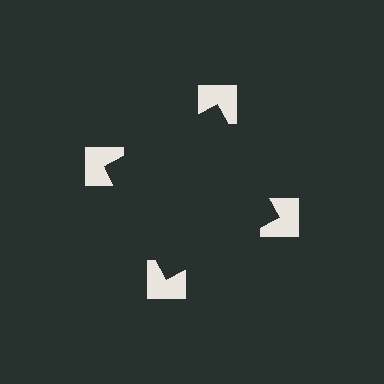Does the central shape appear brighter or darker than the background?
It typically appears slightly darker than the background, even though no actual brightness change is drawn.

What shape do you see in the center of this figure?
An illusory square — its edges are inferred from the aligned wedge cuts in the notched squares, not physically drawn.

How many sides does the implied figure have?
4 sides.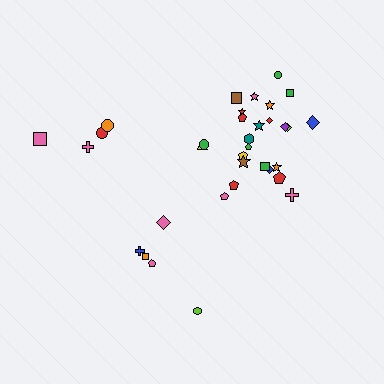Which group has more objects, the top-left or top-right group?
The top-right group.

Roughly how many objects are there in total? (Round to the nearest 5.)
Roughly 35 objects in total.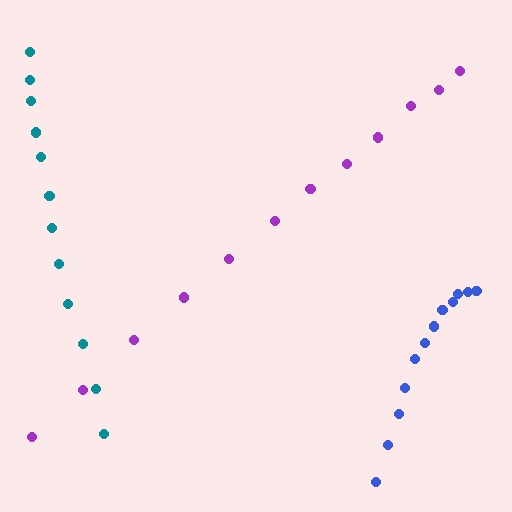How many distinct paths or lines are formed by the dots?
There are 3 distinct paths.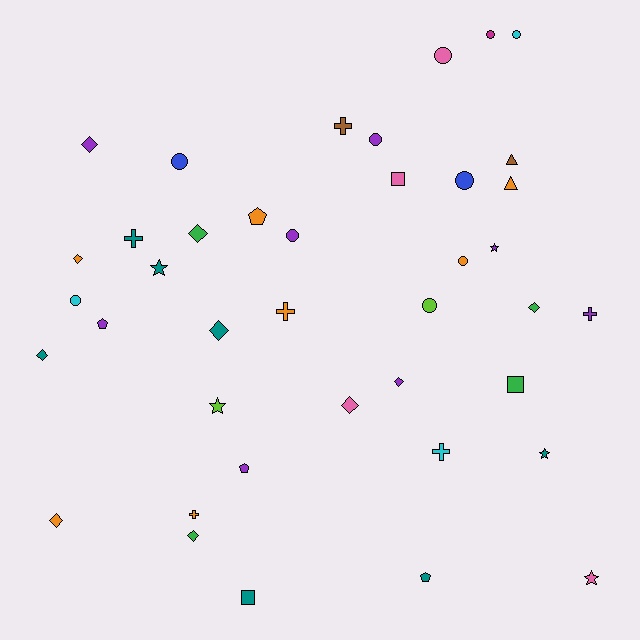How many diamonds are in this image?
There are 10 diamonds.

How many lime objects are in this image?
There are 2 lime objects.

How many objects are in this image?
There are 40 objects.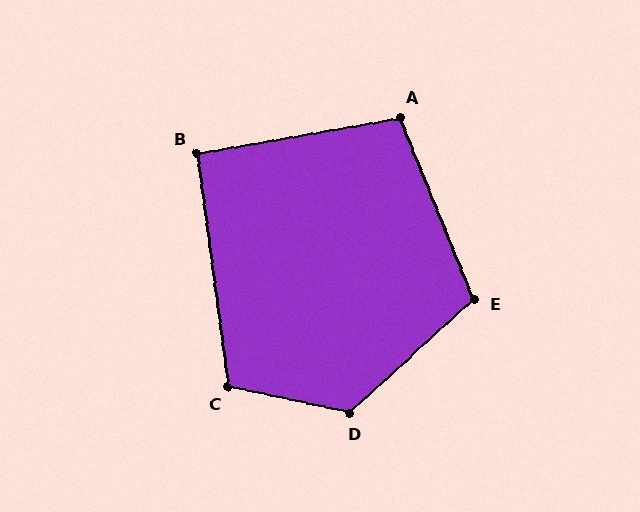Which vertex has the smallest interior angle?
B, at approximately 92 degrees.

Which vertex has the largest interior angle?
D, at approximately 125 degrees.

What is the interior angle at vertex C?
Approximately 110 degrees (obtuse).